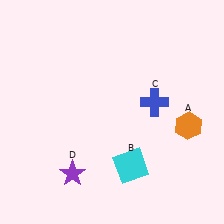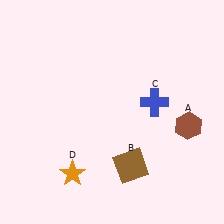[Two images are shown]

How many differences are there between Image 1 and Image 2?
There are 3 differences between the two images.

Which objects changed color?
A changed from orange to brown. B changed from cyan to brown. D changed from purple to orange.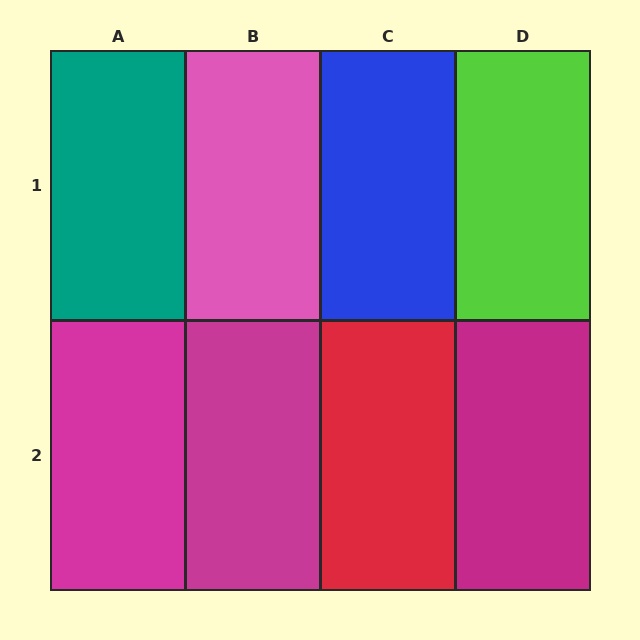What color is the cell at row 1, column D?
Lime.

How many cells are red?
1 cell is red.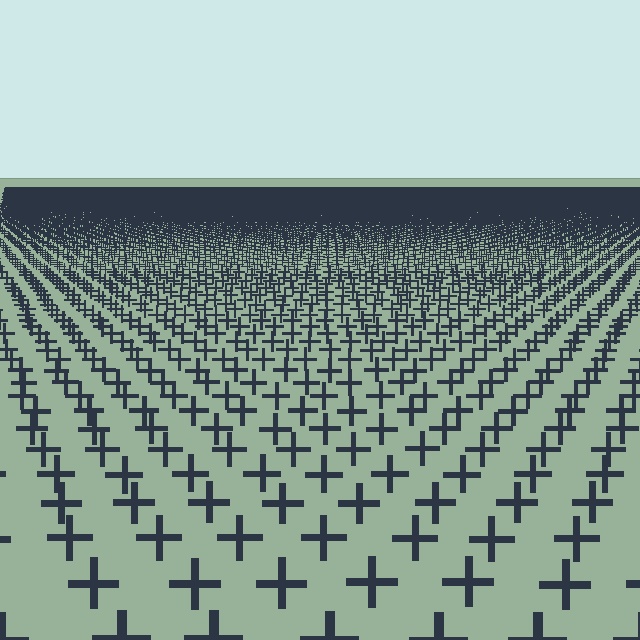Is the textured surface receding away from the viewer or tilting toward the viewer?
The surface is receding away from the viewer. Texture elements get smaller and denser toward the top.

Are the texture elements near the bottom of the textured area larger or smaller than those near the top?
Larger. Near the bottom, elements are closer to the viewer and appear at a bigger on-screen size.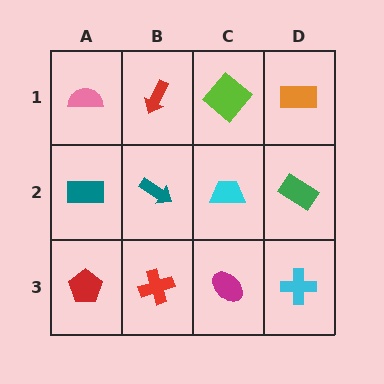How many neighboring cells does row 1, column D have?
2.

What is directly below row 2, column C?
A magenta ellipse.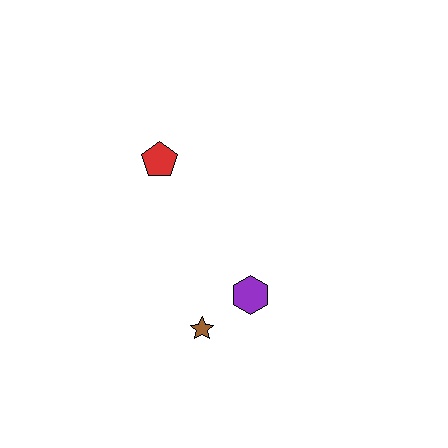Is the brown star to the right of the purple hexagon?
No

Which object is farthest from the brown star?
The red pentagon is farthest from the brown star.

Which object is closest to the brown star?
The purple hexagon is closest to the brown star.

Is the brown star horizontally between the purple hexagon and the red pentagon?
Yes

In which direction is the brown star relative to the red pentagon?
The brown star is below the red pentagon.